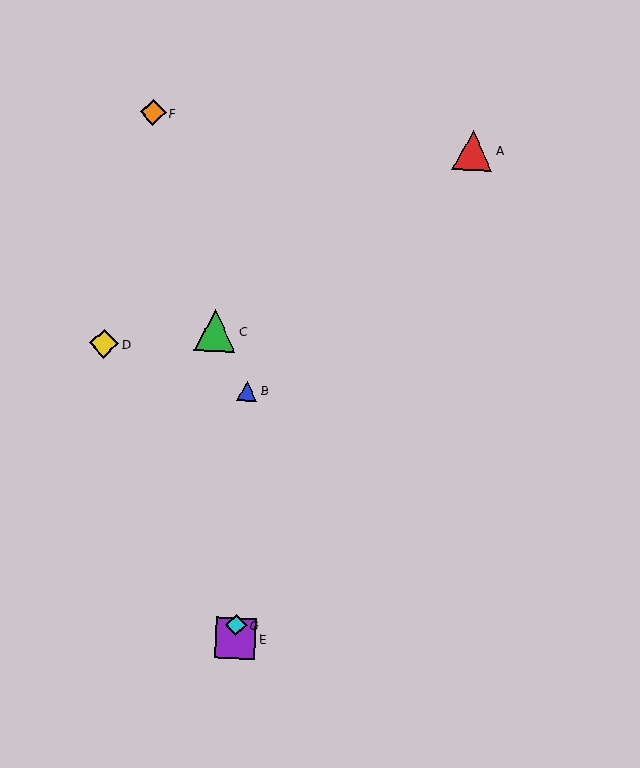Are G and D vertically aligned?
No, G is at x≈236 and D is at x≈104.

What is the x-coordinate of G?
Object G is at x≈236.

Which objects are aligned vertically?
Objects B, E, G are aligned vertically.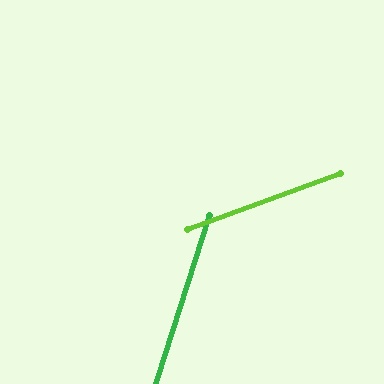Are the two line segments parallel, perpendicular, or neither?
Neither parallel nor perpendicular — they differ by about 52°.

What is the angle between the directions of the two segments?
Approximately 52 degrees.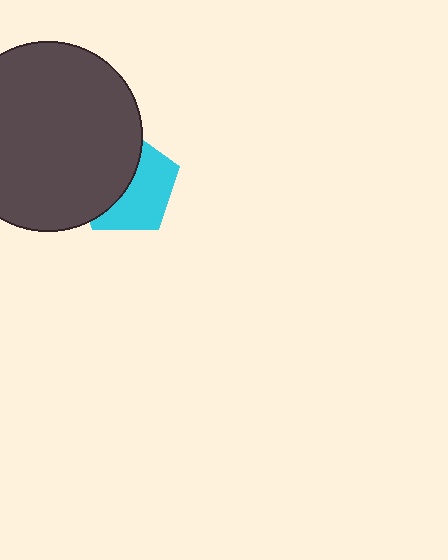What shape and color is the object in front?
The object in front is a dark gray circle.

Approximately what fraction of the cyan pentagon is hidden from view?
Roughly 50% of the cyan pentagon is hidden behind the dark gray circle.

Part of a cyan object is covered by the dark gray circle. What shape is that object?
It is a pentagon.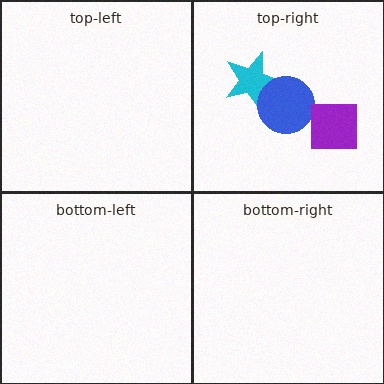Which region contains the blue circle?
The top-right region.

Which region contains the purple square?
The top-right region.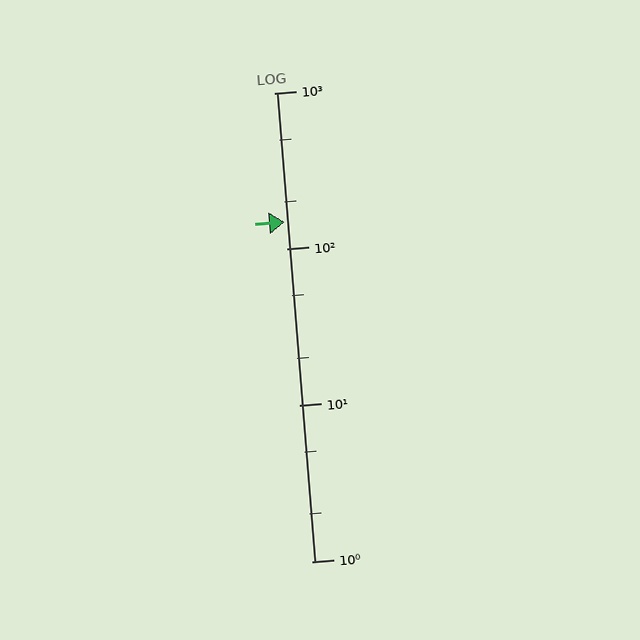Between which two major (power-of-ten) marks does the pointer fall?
The pointer is between 100 and 1000.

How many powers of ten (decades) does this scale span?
The scale spans 3 decades, from 1 to 1000.